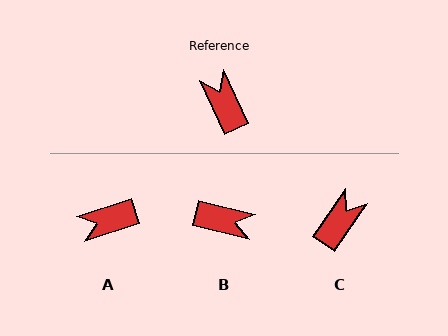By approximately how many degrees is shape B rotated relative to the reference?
Approximately 128 degrees clockwise.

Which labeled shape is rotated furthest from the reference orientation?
B, about 128 degrees away.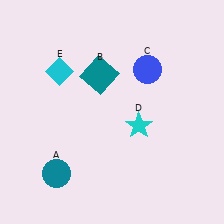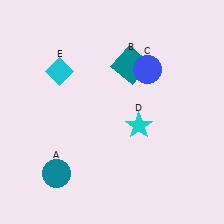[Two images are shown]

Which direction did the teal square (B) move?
The teal square (B) moved right.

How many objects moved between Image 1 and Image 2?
1 object moved between the two images.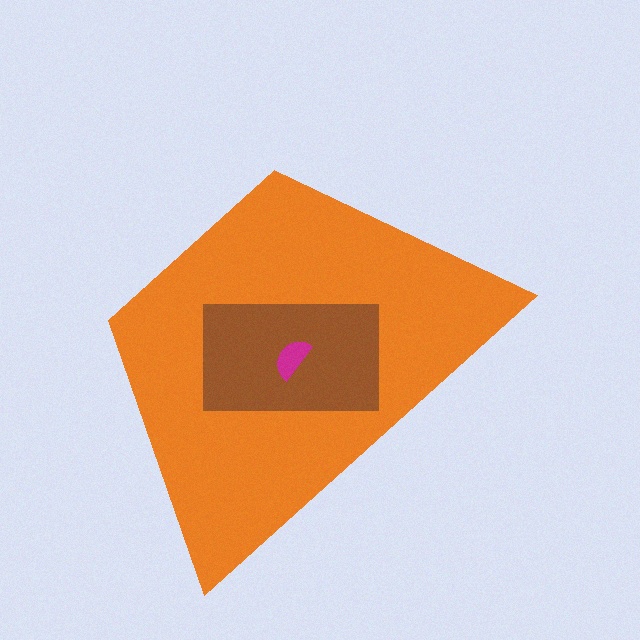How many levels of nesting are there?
3.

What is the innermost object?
The magenta semicircle.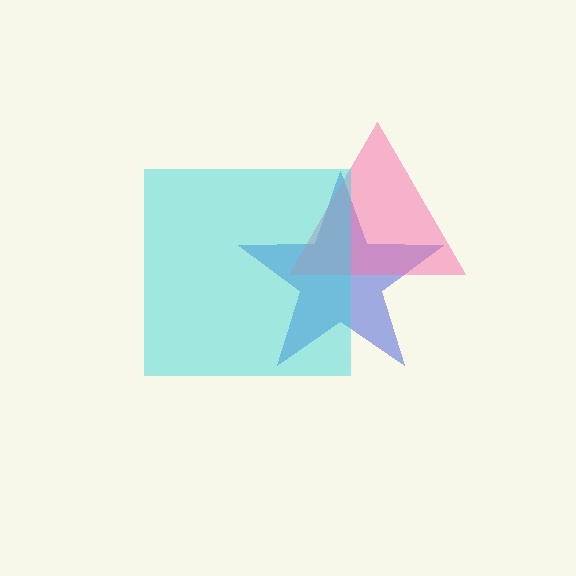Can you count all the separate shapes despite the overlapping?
Yes, there are 3 separate shapes.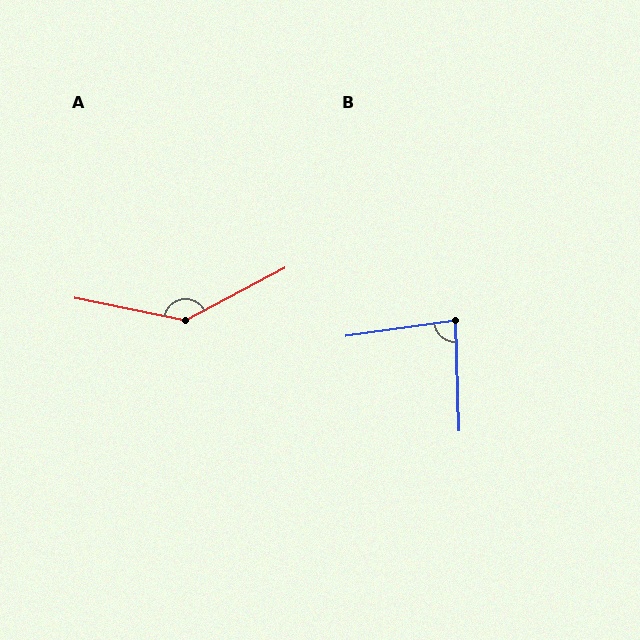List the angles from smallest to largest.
B (83°), A (140°).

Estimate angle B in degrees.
Approximately 83 degrees.